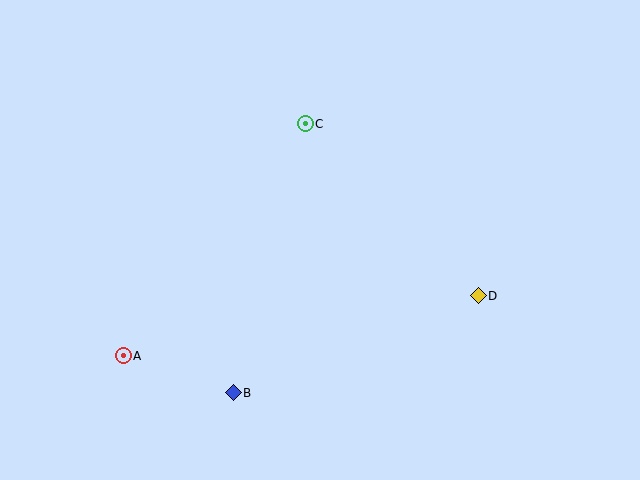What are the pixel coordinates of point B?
Point B is at (233, 393).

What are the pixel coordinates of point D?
Point D is at (478, 296).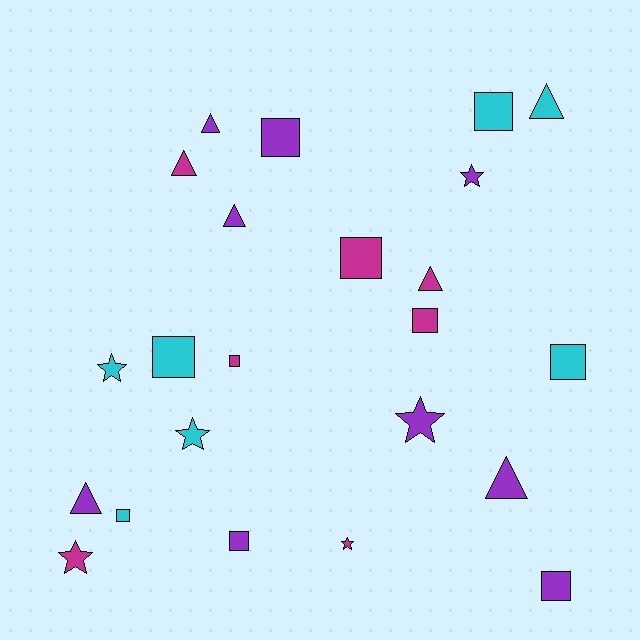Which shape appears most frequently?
Square, with 10 objects.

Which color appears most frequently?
Purple, with 9 objects.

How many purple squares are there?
There are 3 purple squares.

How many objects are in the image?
There are 23 objects.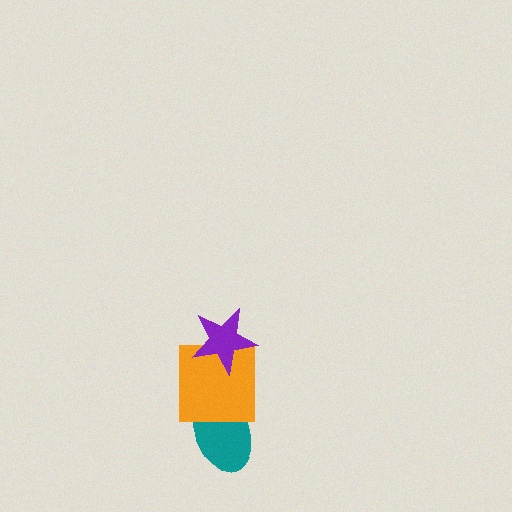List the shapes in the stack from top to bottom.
From top to bottom: the purple star, the orange square, the teal ellipse.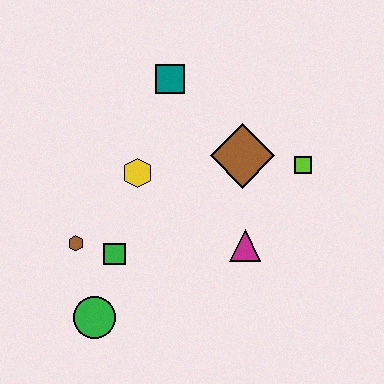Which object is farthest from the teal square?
The green circle is farthest from the teal square.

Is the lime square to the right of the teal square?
Yes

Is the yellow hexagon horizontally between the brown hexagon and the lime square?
Yes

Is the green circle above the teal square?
No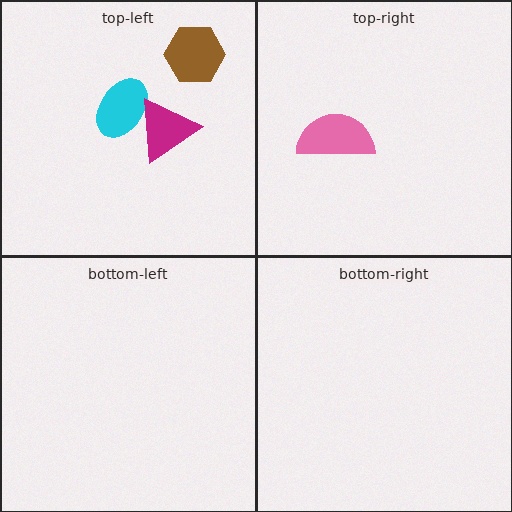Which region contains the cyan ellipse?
The top-left region.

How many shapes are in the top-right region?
1.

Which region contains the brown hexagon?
The top-left region.